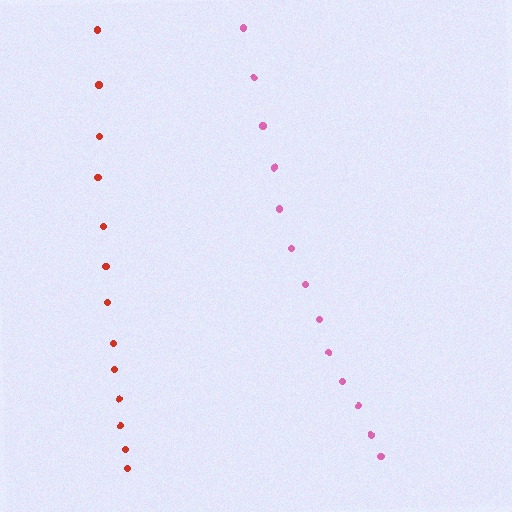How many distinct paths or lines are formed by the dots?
There are 2 distinct paths.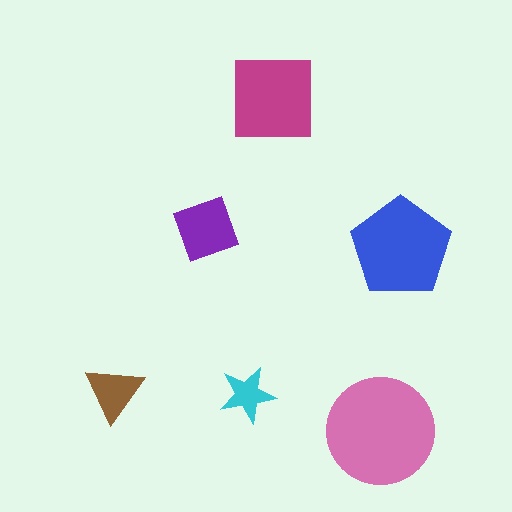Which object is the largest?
The pink circle.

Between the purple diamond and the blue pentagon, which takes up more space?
The blue pentagon.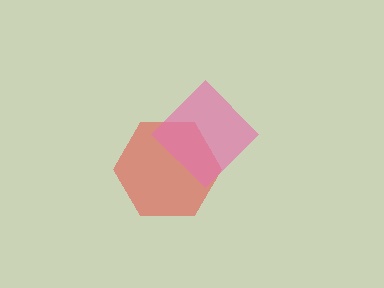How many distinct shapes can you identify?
There are 2 distinct shapes: a red hexagon, a pink diamond.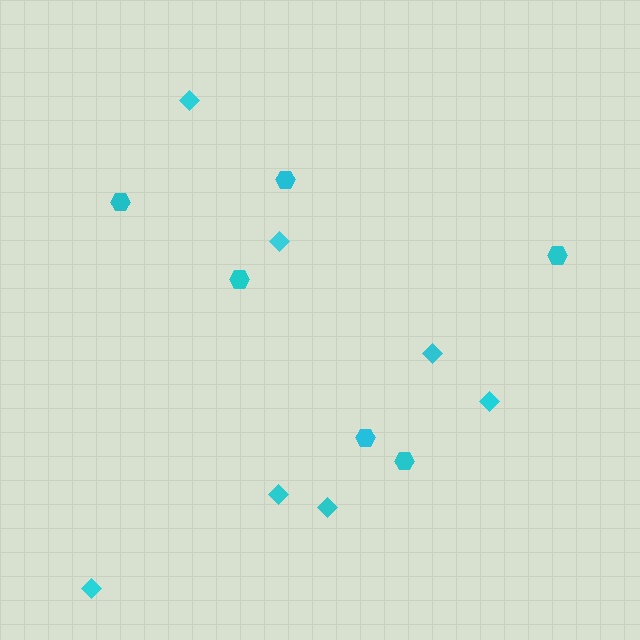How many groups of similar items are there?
There are 2 groups: one group of diamonds (7) and one group of hexagons (6).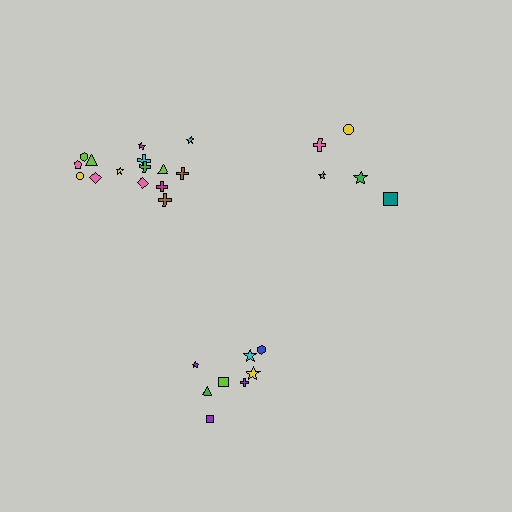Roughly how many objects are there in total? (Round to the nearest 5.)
Roughly 30 objects in total.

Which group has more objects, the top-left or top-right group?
The top-left group.